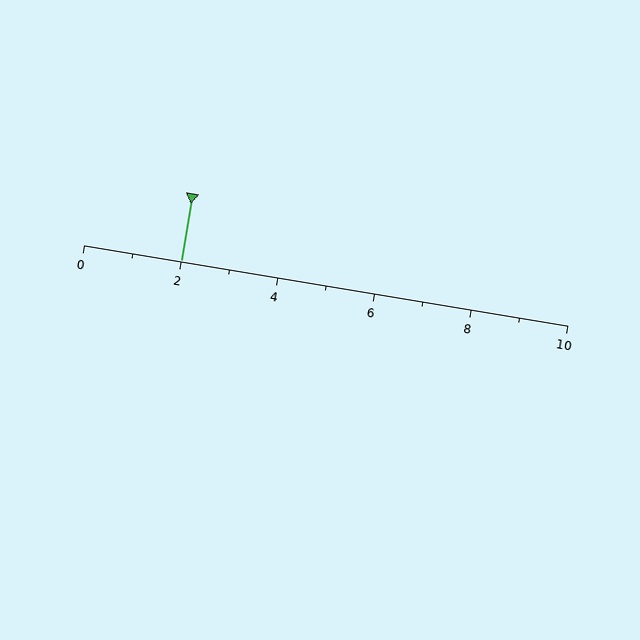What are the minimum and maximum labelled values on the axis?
The axis runs from 0 to 10.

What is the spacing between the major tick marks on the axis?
The major ticks are spaced 2 apart.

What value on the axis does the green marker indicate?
The marker indicates approximately 2.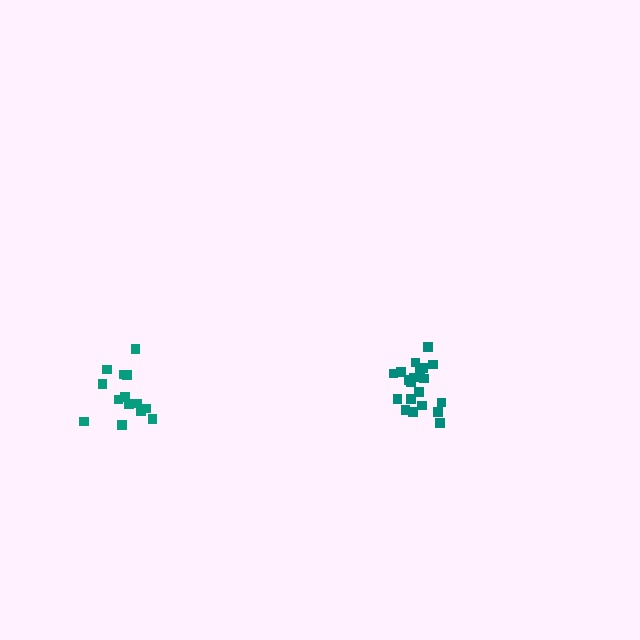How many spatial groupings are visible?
There are 2 spatial groupings.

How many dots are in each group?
Group 1: 20 dots, Group 2: 15 dots (35 total).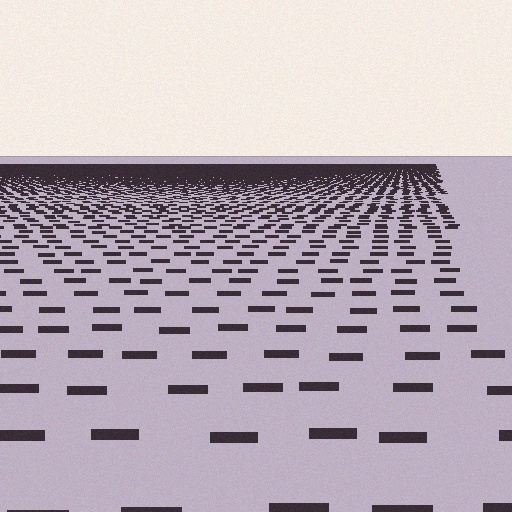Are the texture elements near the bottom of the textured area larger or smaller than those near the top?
Larger. Near the bottom, elements are closer to the viewer and appear at a bigger on-screen size.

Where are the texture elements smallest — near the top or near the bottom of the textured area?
Near the top.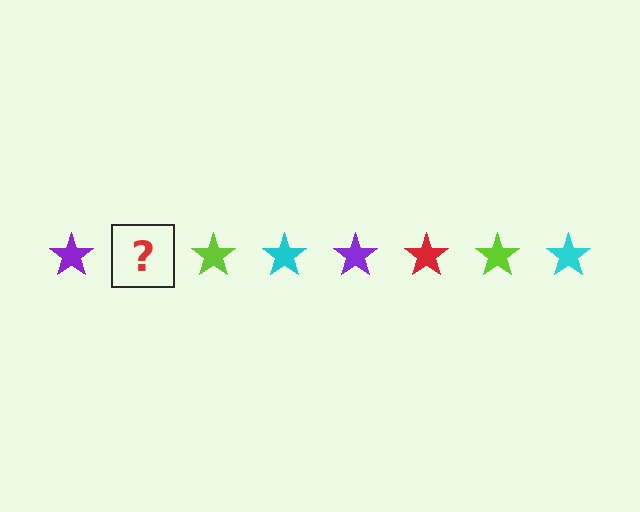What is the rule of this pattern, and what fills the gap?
The rule is that the pattern cycles through purple, red, lime, cyan stars. The gap should be filled with a red star.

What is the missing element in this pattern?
The missing element is a red star.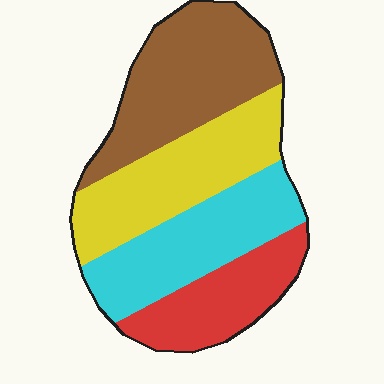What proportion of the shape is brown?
Brown covers about 30% of the shape.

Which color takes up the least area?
Red, at roughly 20%.